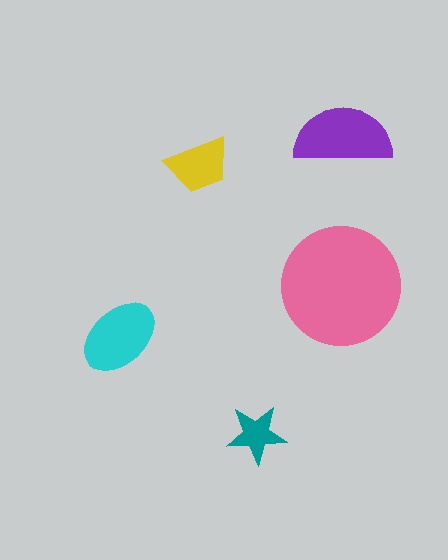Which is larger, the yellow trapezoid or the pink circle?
The pink circle.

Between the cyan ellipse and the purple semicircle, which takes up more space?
The purple semicircle.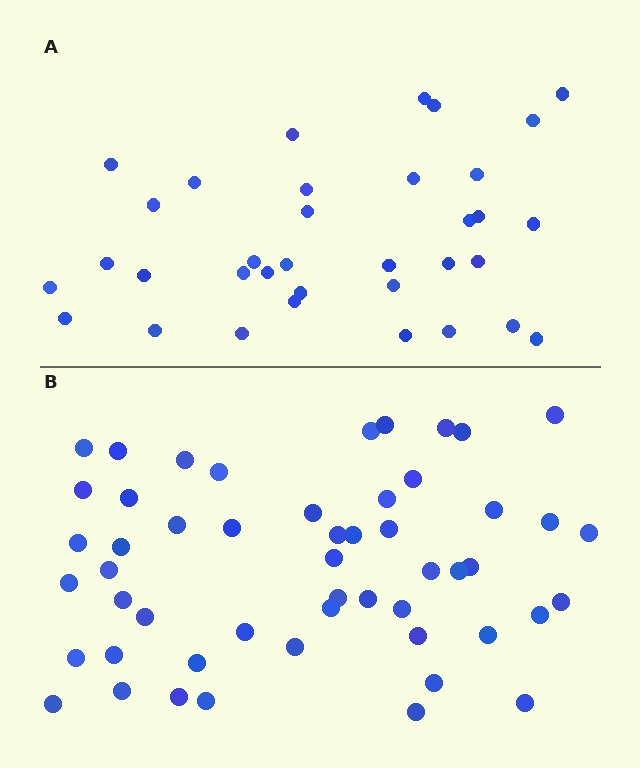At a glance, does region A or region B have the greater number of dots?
Region B (the bottom region) has more dots.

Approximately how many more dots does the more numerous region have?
Region B has approximately 15 more dots than region A.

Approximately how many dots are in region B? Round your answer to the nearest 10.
About 50 dots. (The exact count is 52, which rounds to 50.)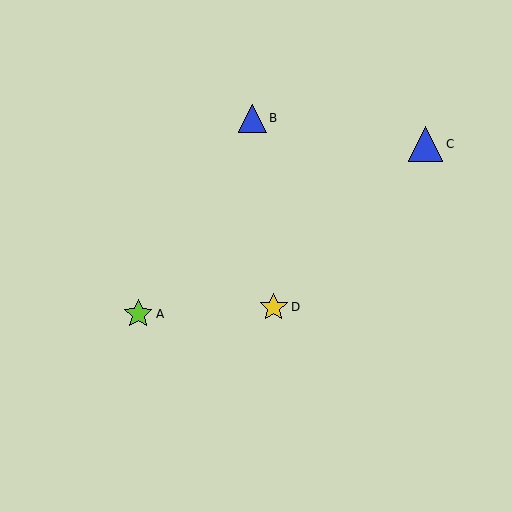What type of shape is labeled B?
Shape B is a blue triangle.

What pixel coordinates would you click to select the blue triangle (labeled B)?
Click at (253, 118) to select the blue triangle B.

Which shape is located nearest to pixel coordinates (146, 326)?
The lime star (labeled A) at (138, 314) is nearest to that location.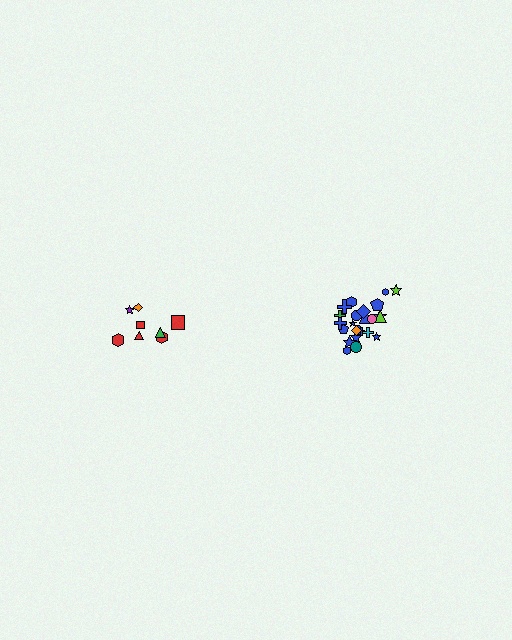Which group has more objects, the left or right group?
The right group.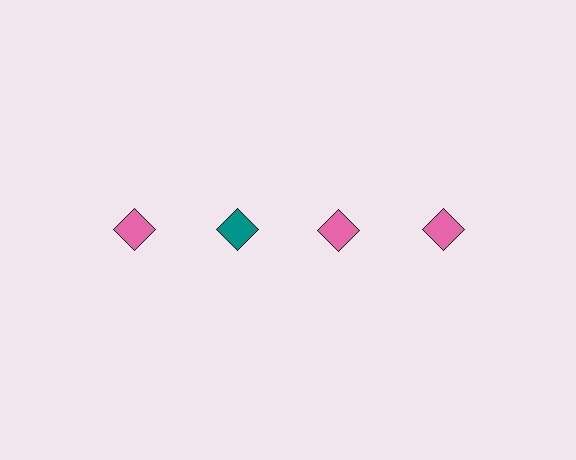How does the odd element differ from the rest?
It has a different color: teal instead of pink.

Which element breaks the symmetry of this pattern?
The teal diamond in the top row, second from left column breaks the symmetry. All other shapes are pink diamonds.